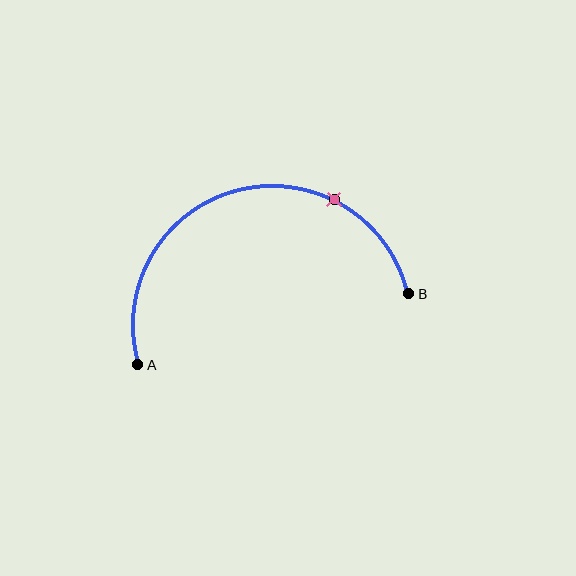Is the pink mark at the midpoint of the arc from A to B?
No. The pink mark lies on the arc but is closer to endpoint B. The arc midpoint would be at the point on the curve equidistant along the arc from both A and B.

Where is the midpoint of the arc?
The arc midpoint is the point on the curve farthest from the straight line joining A and B. It sits above that line.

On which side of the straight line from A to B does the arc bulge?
The arc bulges above the straight line connecting A and B.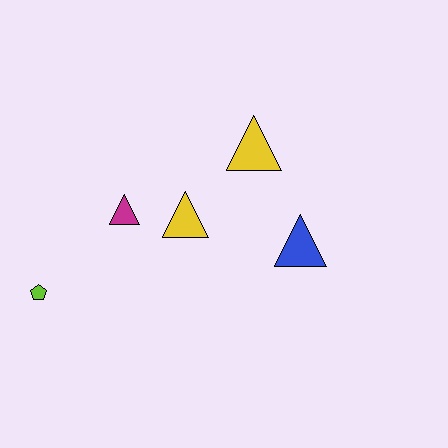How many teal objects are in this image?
There are no teal objects.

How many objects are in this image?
There are 5 objects.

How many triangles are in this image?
There are 4 triangles.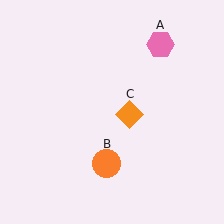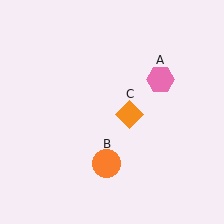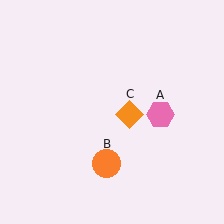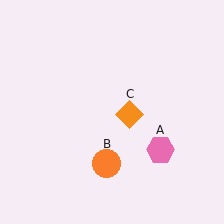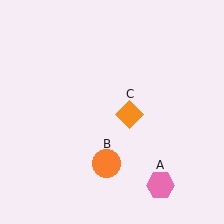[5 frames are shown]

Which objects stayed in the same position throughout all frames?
Orange circle (object B) and orange diamond (object C) remained stationary.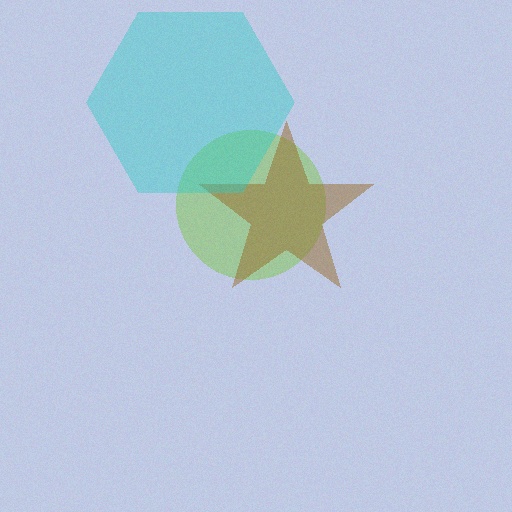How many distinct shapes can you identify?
There are 3 distinct shapes: a lime circle, a brown star, a cyan hexagon.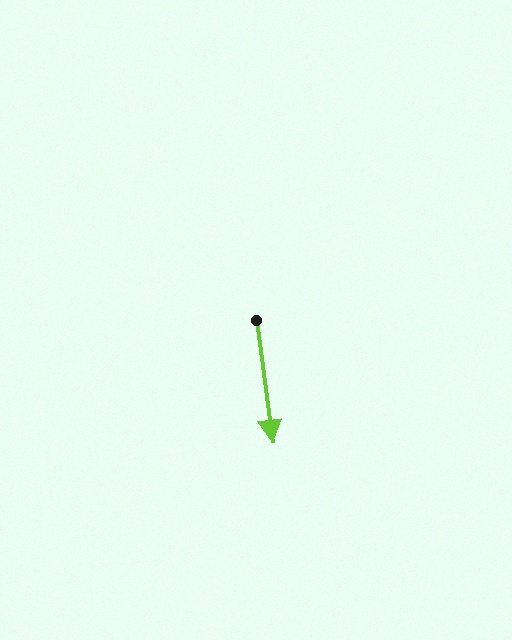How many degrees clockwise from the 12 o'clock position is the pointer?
Approximately 172 degrees.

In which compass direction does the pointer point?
South.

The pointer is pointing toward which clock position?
Roughly 6 o'clock.